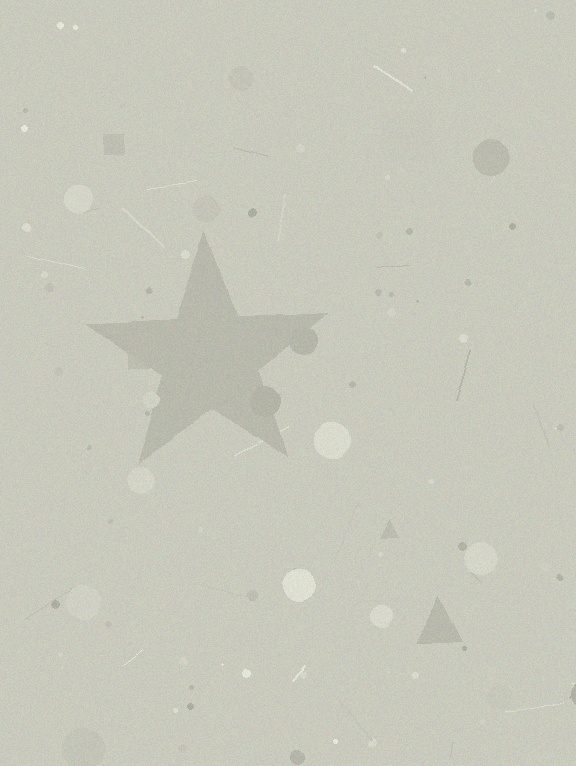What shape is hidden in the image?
A star is hidden in the image.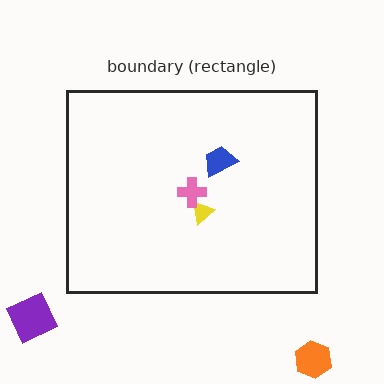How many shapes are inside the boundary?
3 inside, 2 outside.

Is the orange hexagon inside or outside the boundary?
Outside.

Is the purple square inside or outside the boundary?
Outside.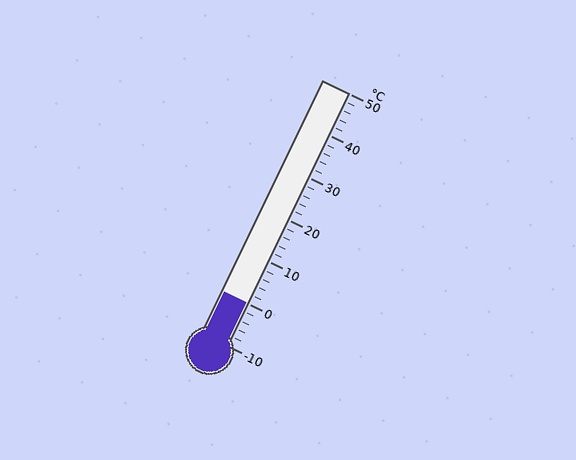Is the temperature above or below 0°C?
The temperature is at 0°C.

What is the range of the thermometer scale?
The thermometer scale ranges from -10°C to 50°C.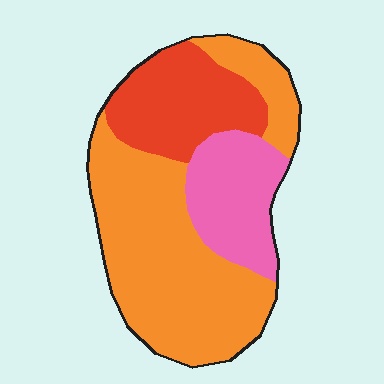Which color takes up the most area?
Orange, at roughly 55%.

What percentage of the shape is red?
Red takes up about one quarter (1/4) of the shape.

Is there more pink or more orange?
Orange.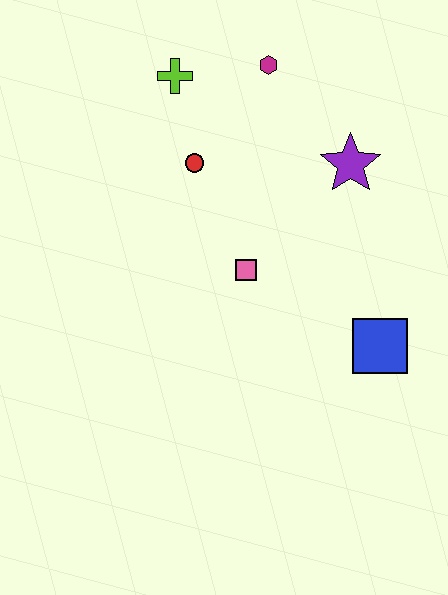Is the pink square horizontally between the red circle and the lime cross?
No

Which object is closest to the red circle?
The lime cross is closest to the red circle.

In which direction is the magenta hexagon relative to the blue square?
The magenta hexagon is above the blue square.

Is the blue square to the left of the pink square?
No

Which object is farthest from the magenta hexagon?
The blue square is farthest from the magenta hexagon.